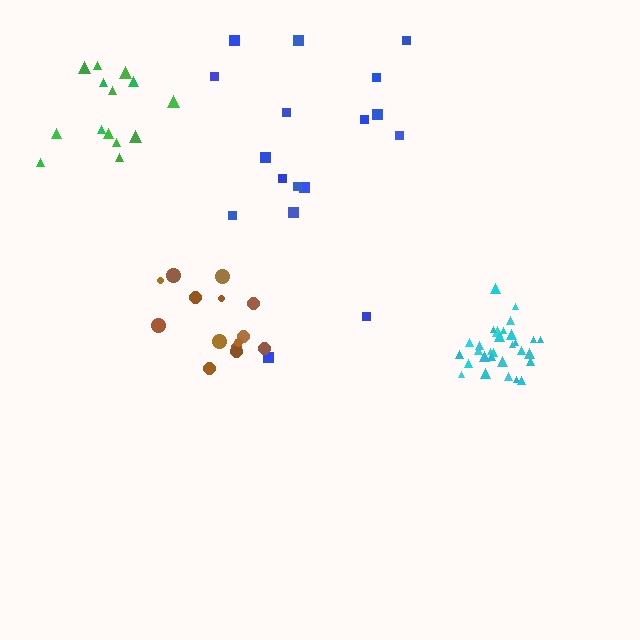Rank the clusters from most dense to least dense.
cyan, green, brown, blue.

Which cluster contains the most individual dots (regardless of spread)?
Cyan (30).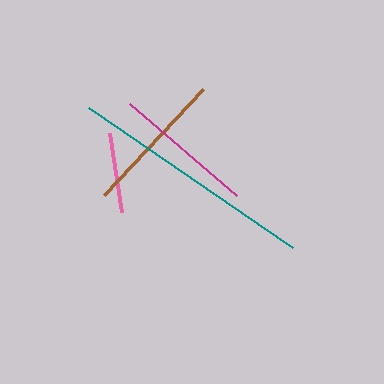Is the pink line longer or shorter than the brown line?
The brown line is longer than the pink line.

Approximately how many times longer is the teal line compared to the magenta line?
The teal line is approximately 1.8 times the length of the magenta line.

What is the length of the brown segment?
The brown segment is approximately 145 pixels long.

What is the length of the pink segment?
The pink segment is approximately 80 pixels long.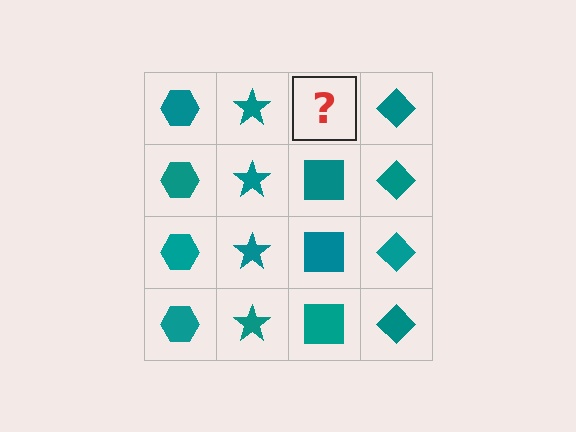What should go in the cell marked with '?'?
The missing cell should contain a teal square.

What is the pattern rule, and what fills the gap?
The rule is that each column has a consistent shape. The gap should be filled with a teal square.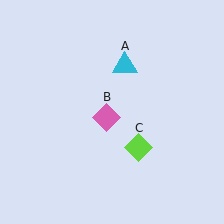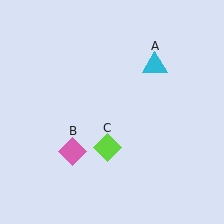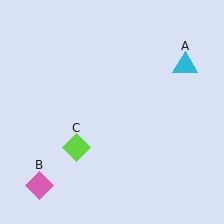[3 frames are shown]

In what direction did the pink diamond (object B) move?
The pink diamond (object B) moved down and to the left.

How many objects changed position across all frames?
3 objects changed position: cyan triangle (object A), pink diamond (object B), lime diamond (object C).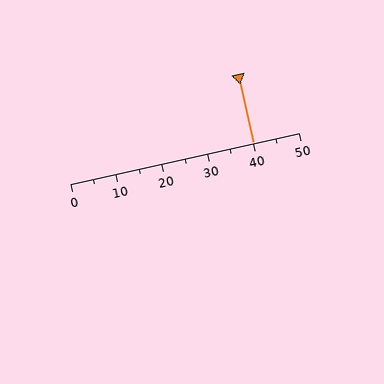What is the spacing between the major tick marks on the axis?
The major ticks are spaced 10 apart.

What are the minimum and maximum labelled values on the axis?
The axis runs from 0 to 50.